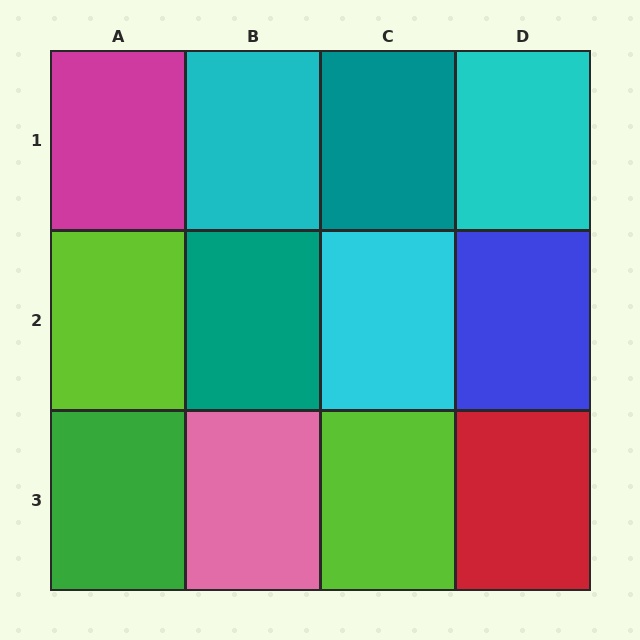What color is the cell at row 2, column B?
Teal.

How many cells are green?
1 cell is green.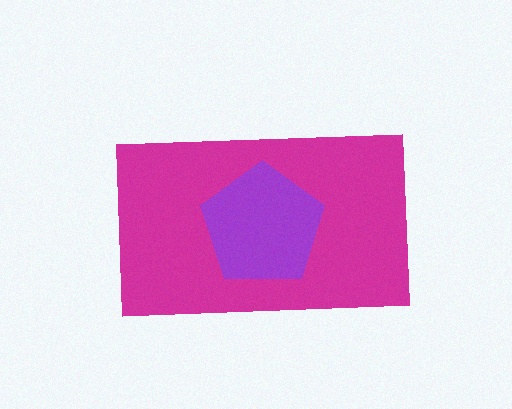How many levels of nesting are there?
2.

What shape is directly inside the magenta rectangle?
The purple pentagon.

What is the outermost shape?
The magenta rectangle.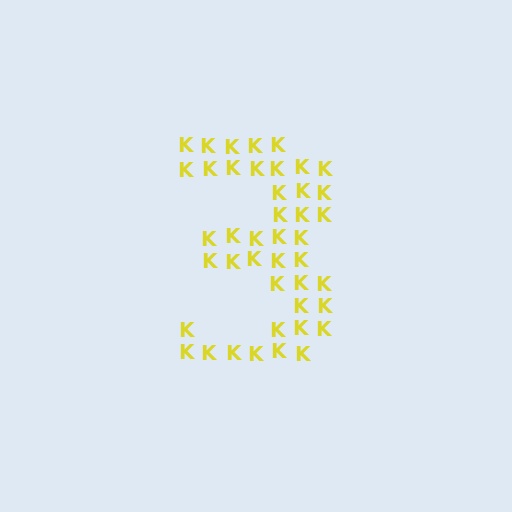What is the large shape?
The large shape is the digit 3.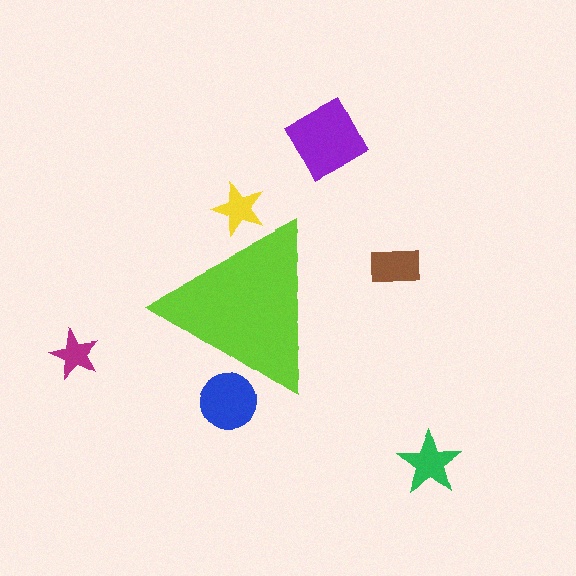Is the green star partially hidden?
No, the green star is fully visible.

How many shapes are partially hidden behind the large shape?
2 shapes are partially hidden.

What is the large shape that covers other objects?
A lime triangle.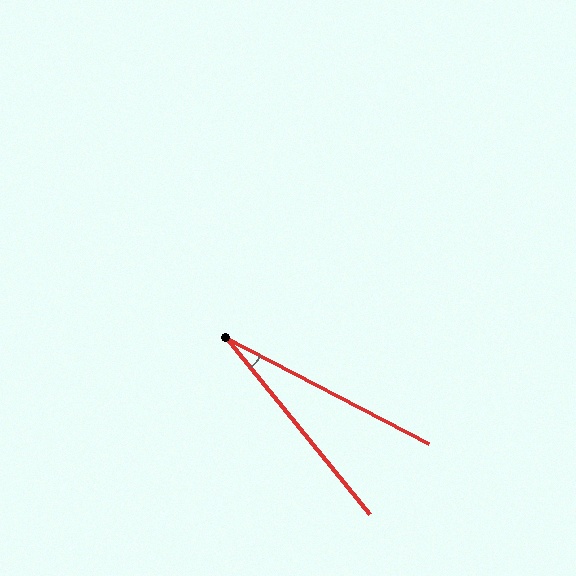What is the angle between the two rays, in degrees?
Approximately 23 degrees.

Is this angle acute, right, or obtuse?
It is acute.